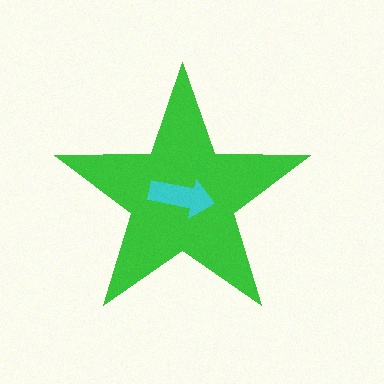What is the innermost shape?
The cyan arrow.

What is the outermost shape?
The green star.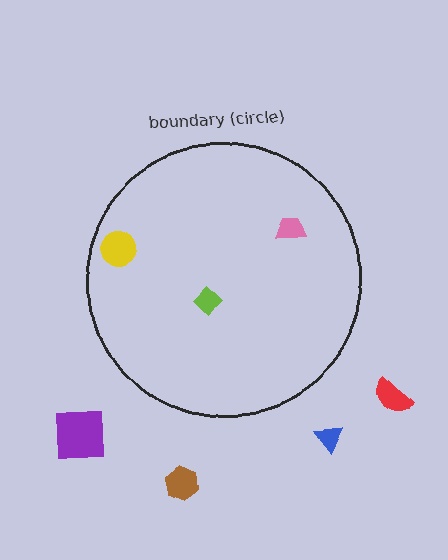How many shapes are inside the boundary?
3 inside, 4 outside.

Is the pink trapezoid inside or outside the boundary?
Inside.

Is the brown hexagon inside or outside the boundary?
Outside.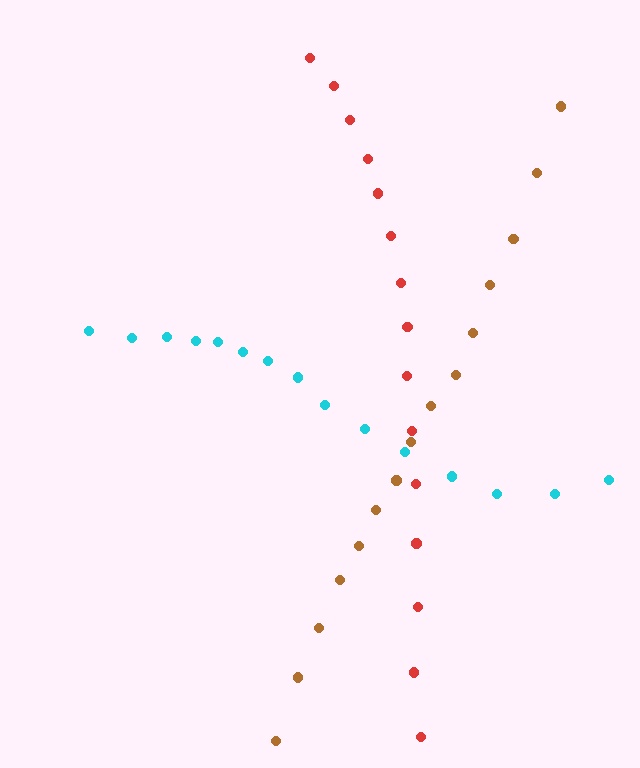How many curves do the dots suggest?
There are 3 distinct paths.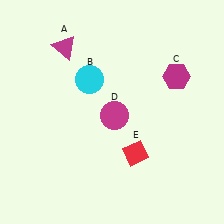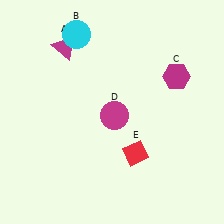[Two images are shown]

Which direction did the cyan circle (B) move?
The cyan circle (B) moved up.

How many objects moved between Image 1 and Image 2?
1 object moved between the two images.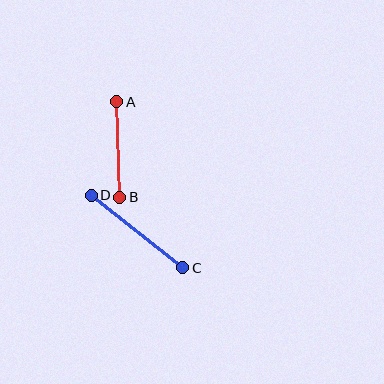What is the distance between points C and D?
The distance is approximately 117 pixels.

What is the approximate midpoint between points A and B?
The midpoint is at approximately (118, 150) pixels.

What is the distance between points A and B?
The distance is approximately 96 pixels.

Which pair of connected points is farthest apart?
Points C and D are farthest apart.